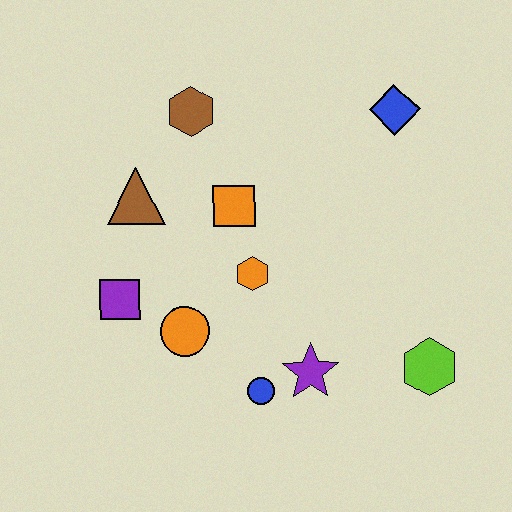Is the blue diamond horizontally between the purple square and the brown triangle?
No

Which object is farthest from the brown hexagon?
The lime hexagon is farthest from the brown hexagon.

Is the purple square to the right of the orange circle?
No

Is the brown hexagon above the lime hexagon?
Yes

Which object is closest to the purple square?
The orange circle is closest to the purple square.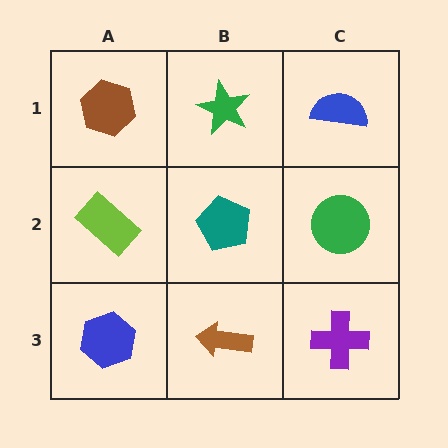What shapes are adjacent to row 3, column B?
A teal pentagon (row 2, column B), a blue hexagon (row 3, column A), a purple cross (row 3, column C).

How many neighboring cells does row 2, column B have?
4.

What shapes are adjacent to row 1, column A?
A lime rectangle (row 2, column A), a green star (row 1, column B).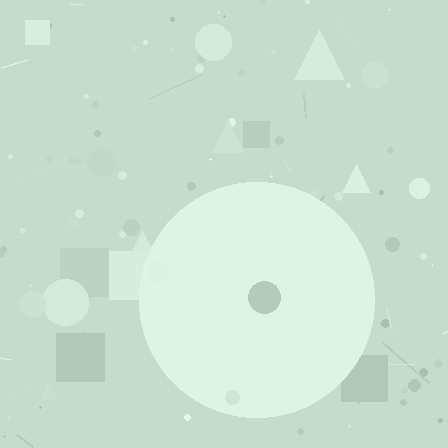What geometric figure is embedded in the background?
A circle is embedded in the background.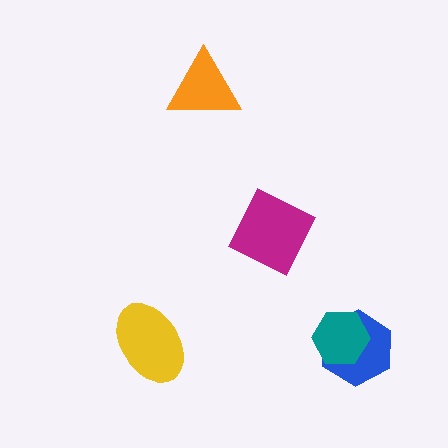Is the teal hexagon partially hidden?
No, no other shape covers it.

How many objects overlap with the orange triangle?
0 objects overlap with the orange triangle.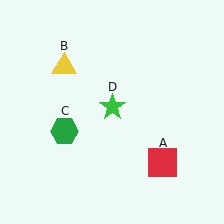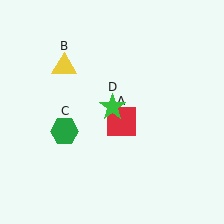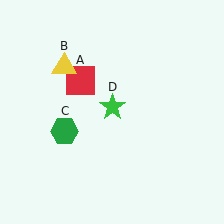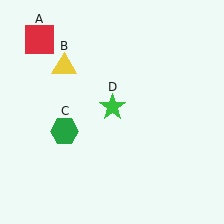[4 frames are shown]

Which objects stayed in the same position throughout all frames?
Yellow triangle (object B) and green hexagon (object C) and green star (object D) remained stationary.